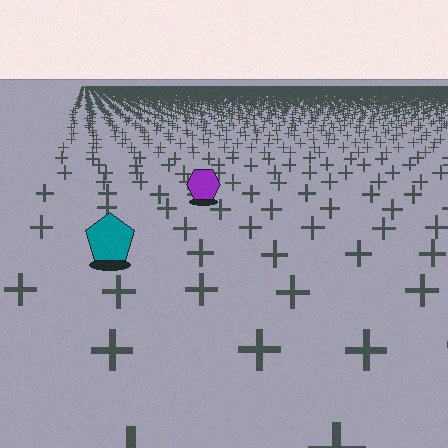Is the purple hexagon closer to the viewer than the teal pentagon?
No. The teal pentagon is closer — you can tell from the texture gradient: the ground texture is coarser near it.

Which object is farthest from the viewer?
The purple hexagon is farthest from the viewer. It appears smaller and the ground texture around it is denser.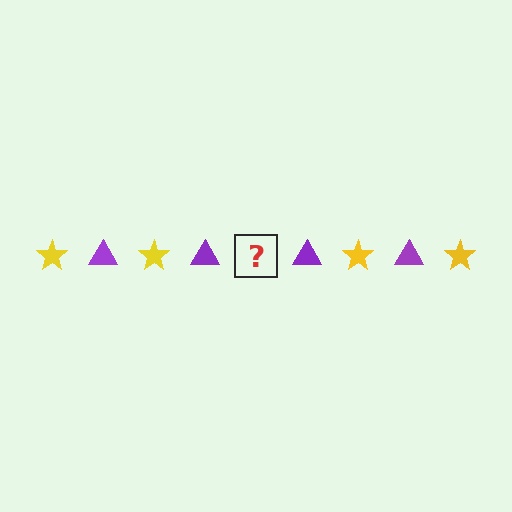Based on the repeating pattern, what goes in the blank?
The blank should be a yellow star.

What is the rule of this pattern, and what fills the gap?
The rule is that the pattern alternates between yellow star and purple triangle. The gap should be filled with a yellow star.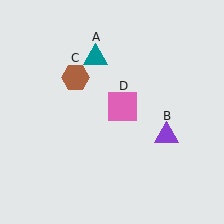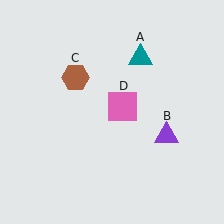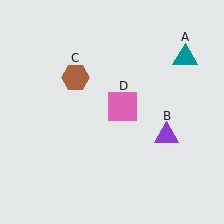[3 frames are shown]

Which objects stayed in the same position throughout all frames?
Purple triangle (object B) and brown hexagon (object C) and pink square (object D) remained stationary.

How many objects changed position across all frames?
1 object changed position: teal triangle (object A).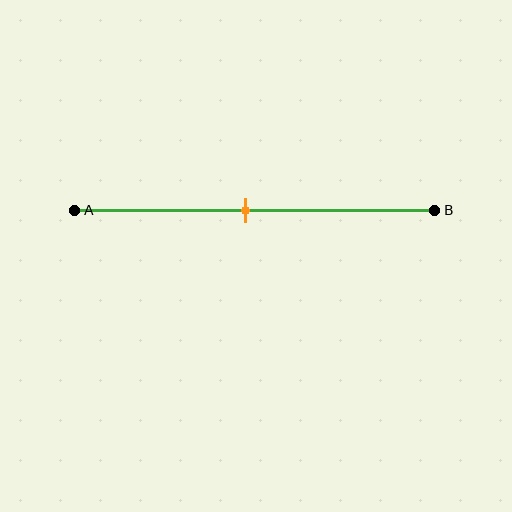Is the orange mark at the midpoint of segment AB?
Yes, the mark is approximately at the midpoint.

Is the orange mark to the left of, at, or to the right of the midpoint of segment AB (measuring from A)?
The orange mark is approximately at the midpoint of segment AB.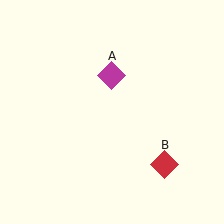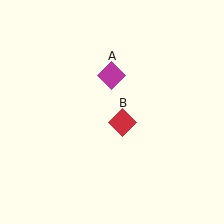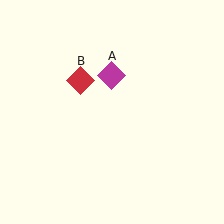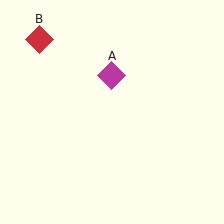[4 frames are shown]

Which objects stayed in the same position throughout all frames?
Magenta diamond (object A) remained stationary.